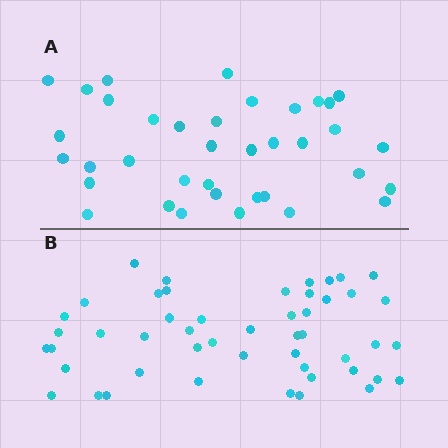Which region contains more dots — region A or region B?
Region B (the bottom region) has more dots.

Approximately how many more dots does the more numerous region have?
Region B has roughly 12 or so more dots than region A.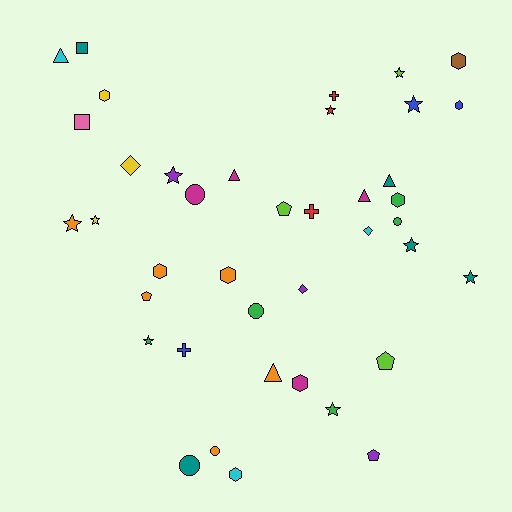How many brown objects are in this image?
There is 1 brown object.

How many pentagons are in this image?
There are 4 pentagons.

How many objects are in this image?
There are 40 objects.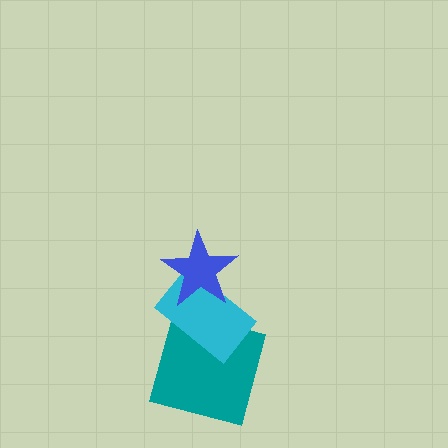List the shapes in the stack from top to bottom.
From top to bottom: the blue star, the cyan rectangle, the teal square.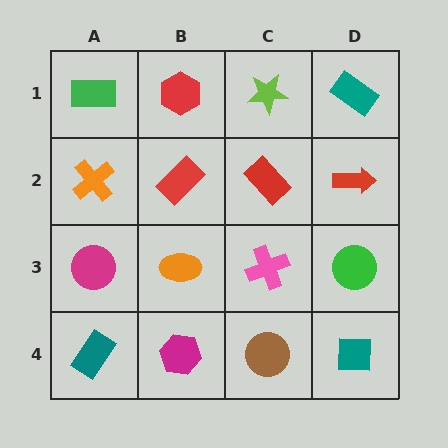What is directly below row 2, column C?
A pink cross.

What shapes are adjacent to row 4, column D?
A green circle (row 3, column D), a brown circle (row 4, column C).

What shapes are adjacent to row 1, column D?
A red arrow (row 2, column D), a lime star (row 1, column C).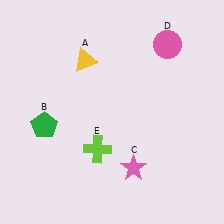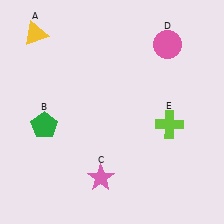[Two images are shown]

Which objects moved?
The objects that moved are: the yellow triangle (A), the pink star (C), the lime cross (E).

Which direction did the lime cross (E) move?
The lime cross (E) moved right.